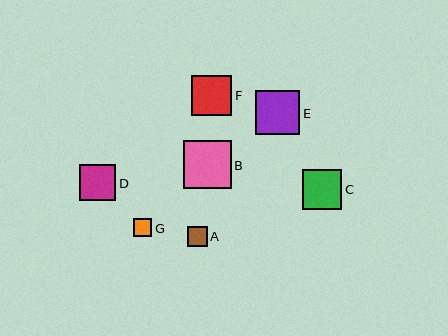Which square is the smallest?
Square G is the smallest with a size of approximately 18 pixels.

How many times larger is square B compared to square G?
Square B is approximately 2.6 times the size of square G.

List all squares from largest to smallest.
From largest to smallest: B, E, F, C, D, A, G.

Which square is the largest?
Square B is the largest with a size of approximately 47 pixels.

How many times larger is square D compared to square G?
Square D is approximately 2.0 times the size of square G.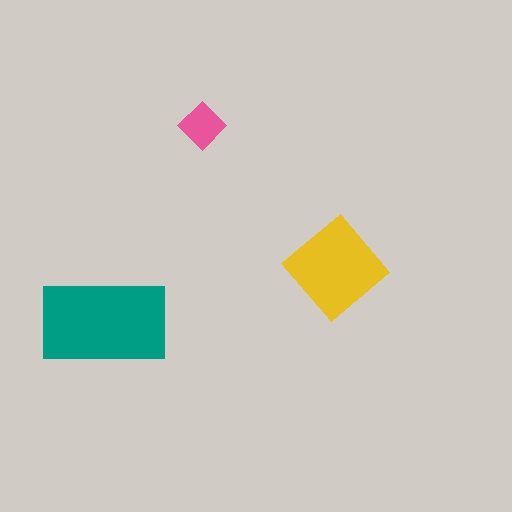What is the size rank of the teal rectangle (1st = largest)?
1st.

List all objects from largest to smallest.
The teal rectangle, the yellow diamond, the pink diamond.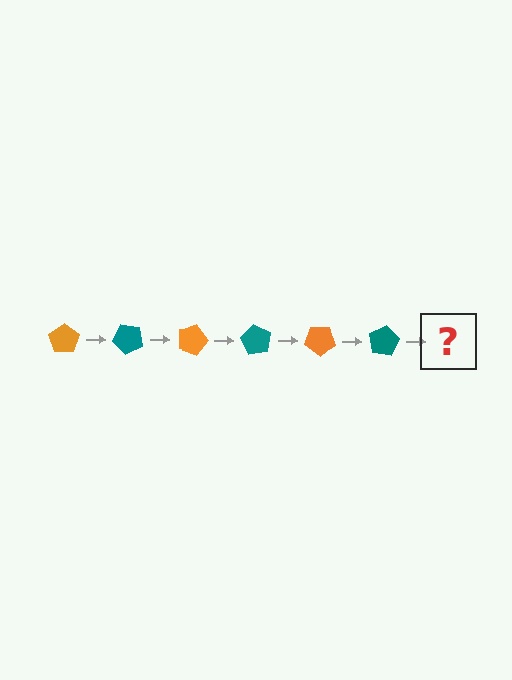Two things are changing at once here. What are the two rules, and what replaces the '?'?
The two rules are that it rotates 45 degrees each step and the color cycles through orange and teal. The '?' should be an orange pentagon, rotated 270 degrees from the start.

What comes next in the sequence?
The next element should be an orange pentagon, rotated 270 degrees from the start.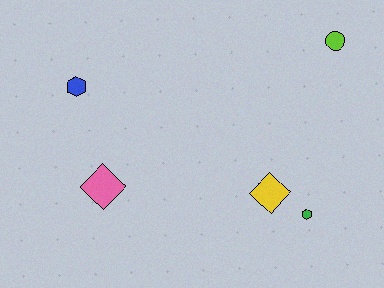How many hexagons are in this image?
There are 2 hexagons.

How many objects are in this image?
There are 5 objects.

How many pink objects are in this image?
There is 1 pink object.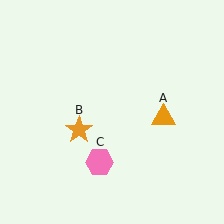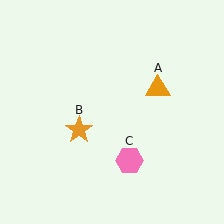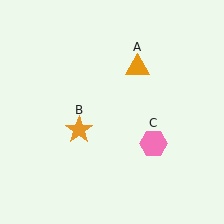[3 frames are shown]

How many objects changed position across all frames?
2 objects changed position: orange triangle (object A), pink hexagon (object C).